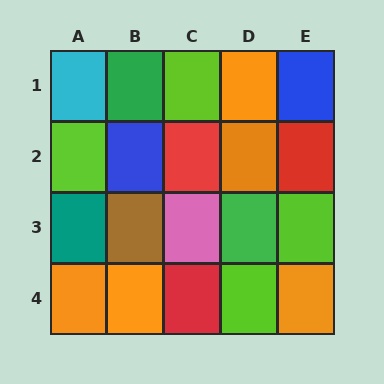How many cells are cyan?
1 cell is cyan.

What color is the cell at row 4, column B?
Orange.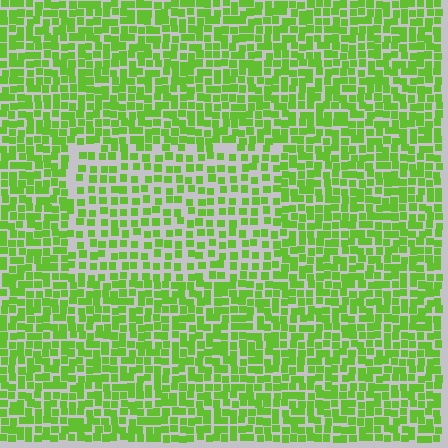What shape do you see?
I see a rectangle.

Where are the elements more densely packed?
The elements are more densely packed outside the rectangle boundary.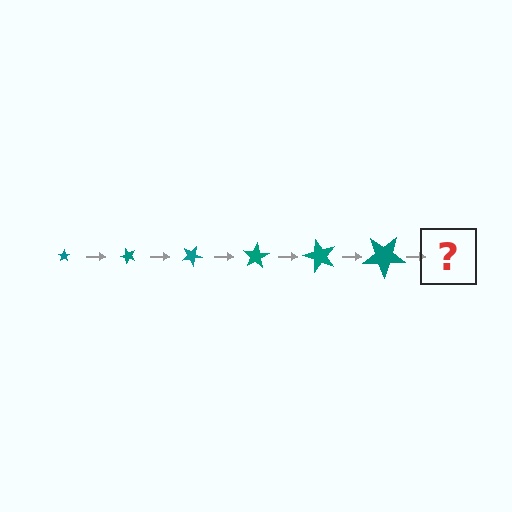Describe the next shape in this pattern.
It should be a star, larger than the previous one and rotated 300 degrees from the start.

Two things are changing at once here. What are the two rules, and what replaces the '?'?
The two rules are that the star grows larger each step and it rotates 50 degrees each step. The '?' should be a star, larger than the previous one and rotated 300 degrees from the start.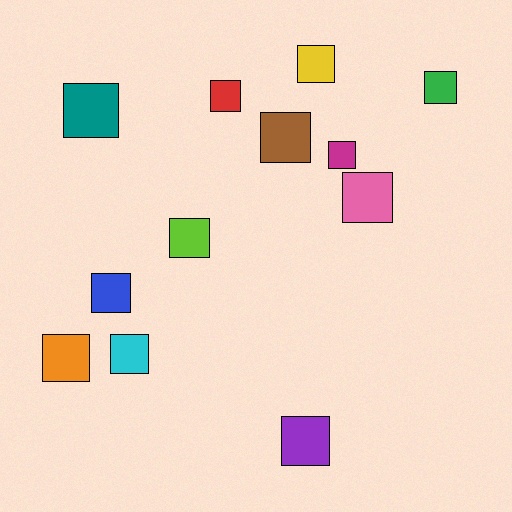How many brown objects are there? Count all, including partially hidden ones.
There is 1 brown object.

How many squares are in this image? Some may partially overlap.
There are 12 squares.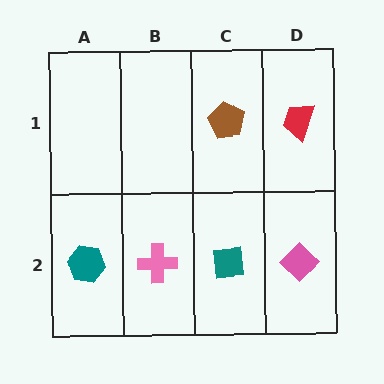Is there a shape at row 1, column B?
No, that cell is empty.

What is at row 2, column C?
A teal square.